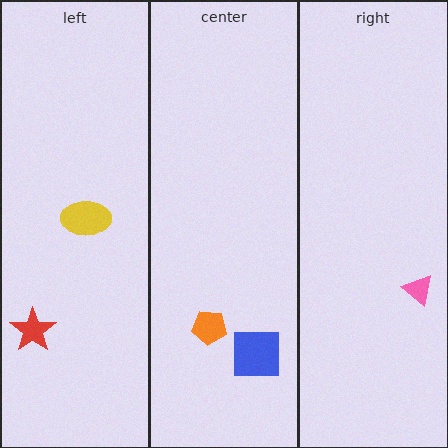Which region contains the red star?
The left region.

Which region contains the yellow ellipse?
The left region.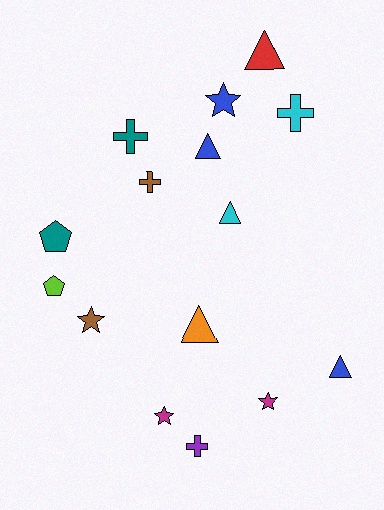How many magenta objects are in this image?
There are 2 magenta objects.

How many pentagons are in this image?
There are 2 pentagons.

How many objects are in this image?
There are 15 objects.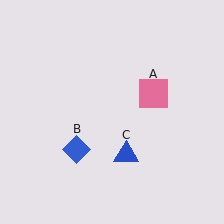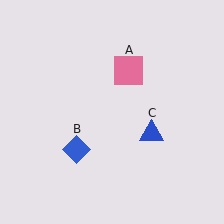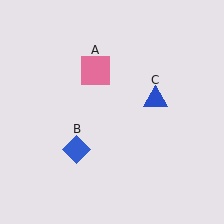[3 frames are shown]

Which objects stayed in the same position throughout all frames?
Blue diamond (object B) remained stationary.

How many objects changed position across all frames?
2 objects changed position: pink square (object A), blue triangle (object C).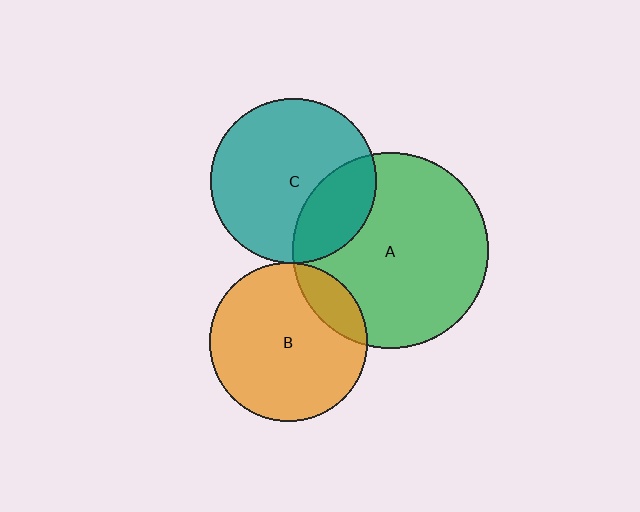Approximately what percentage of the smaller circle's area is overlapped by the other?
Approximately 25%.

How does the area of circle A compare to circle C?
Approximately 1.4 times.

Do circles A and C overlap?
Yes.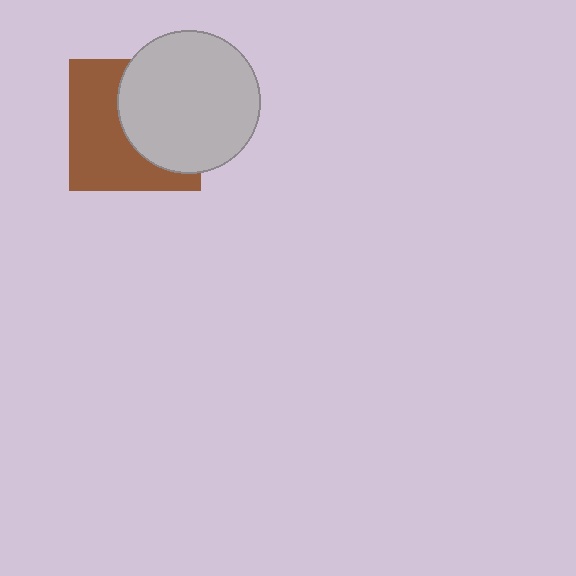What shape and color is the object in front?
The object in front is a light gray circle.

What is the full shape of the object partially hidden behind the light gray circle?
The partially hidden object is a brown square.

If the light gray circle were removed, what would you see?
You would see the complete brown square.